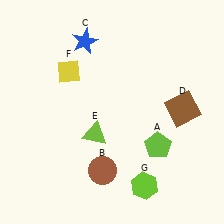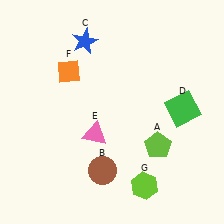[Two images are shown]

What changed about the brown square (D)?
In Image 1, D is brown. In Image 2, it changed to green.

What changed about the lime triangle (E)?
In Image 1, E is lime. In Image 2, it changed to pink.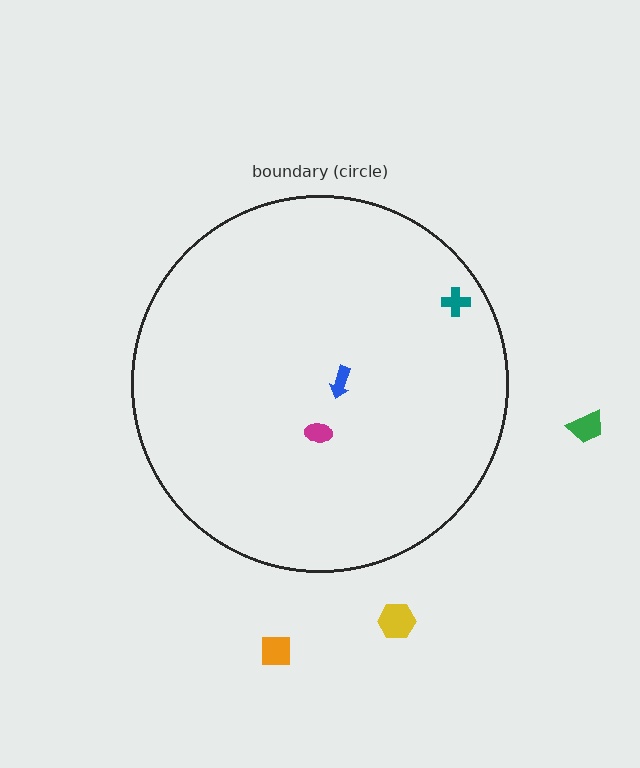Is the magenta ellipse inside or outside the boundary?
Inside.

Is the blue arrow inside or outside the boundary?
Inside.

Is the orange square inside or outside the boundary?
Outside.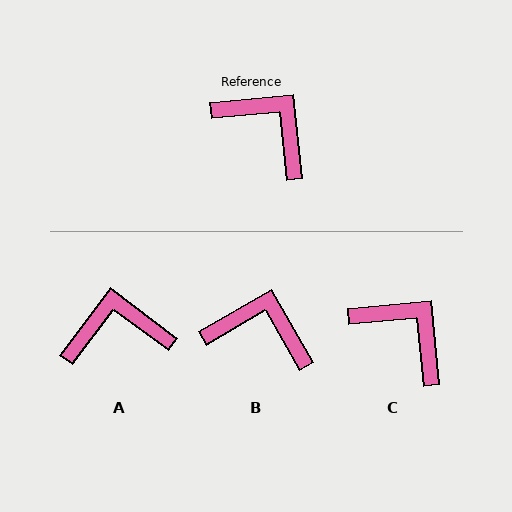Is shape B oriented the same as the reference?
No, it is off by about 24 degrees.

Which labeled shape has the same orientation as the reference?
C.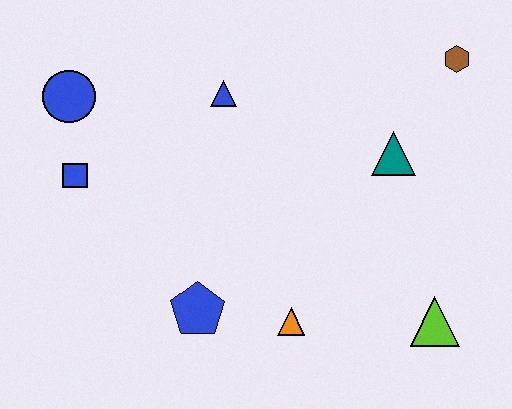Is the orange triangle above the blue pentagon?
No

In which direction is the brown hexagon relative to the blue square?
The brown hexagon is to the right of the blue square.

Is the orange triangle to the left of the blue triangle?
No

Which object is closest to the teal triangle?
The brown hexagon is closest to the teal triangle.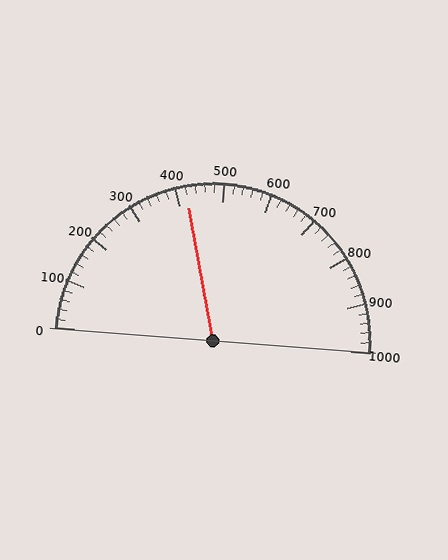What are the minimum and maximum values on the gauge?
The gauge ranges from 0 to 1000.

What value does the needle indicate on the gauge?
The needle indicates approximately 420.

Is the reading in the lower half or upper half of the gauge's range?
The reading is in the lower half of the range (0 to 1000).